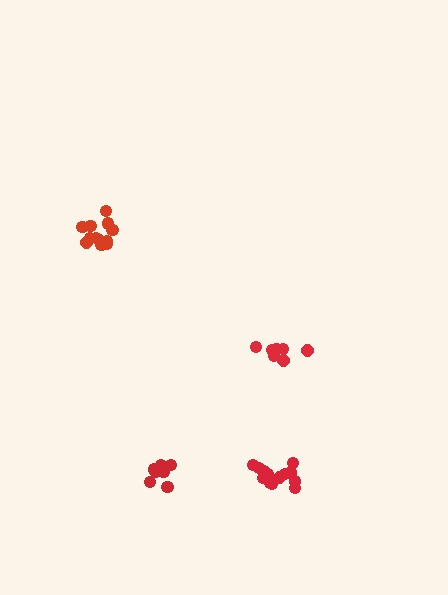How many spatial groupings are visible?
There are 4 spatial groupings.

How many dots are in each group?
Group 1: 7 dots, Group 2: 12 dots, Group 3: 7 dots, Group 4: 13 dots (39 total).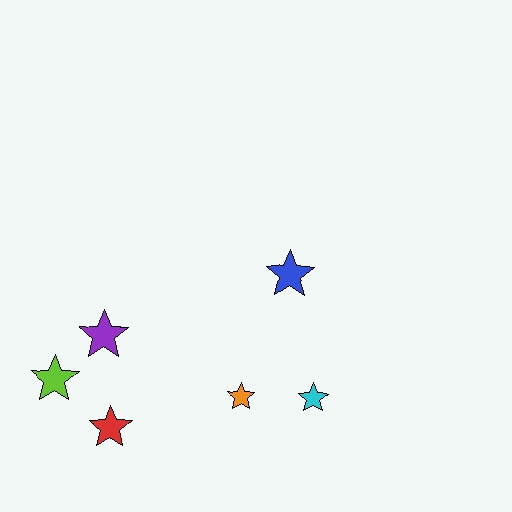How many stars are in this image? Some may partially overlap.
There are 6 stars.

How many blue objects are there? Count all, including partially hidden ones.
There is 1 blue object.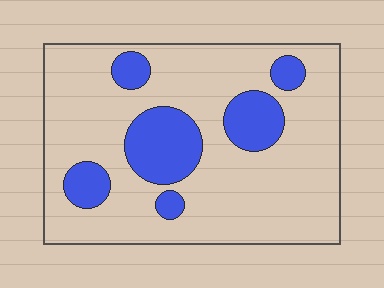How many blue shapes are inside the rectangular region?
6.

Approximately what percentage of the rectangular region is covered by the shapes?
Approximately 20%.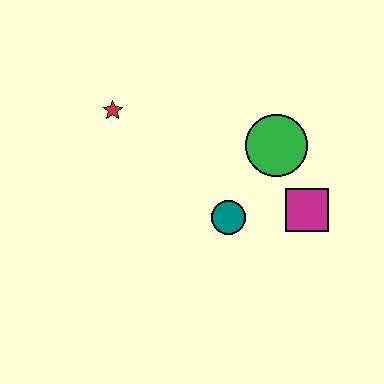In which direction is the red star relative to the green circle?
The red star is to the left of the green circle.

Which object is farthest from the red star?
The magenta square is farthest from the red star.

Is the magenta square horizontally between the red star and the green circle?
No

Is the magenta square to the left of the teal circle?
No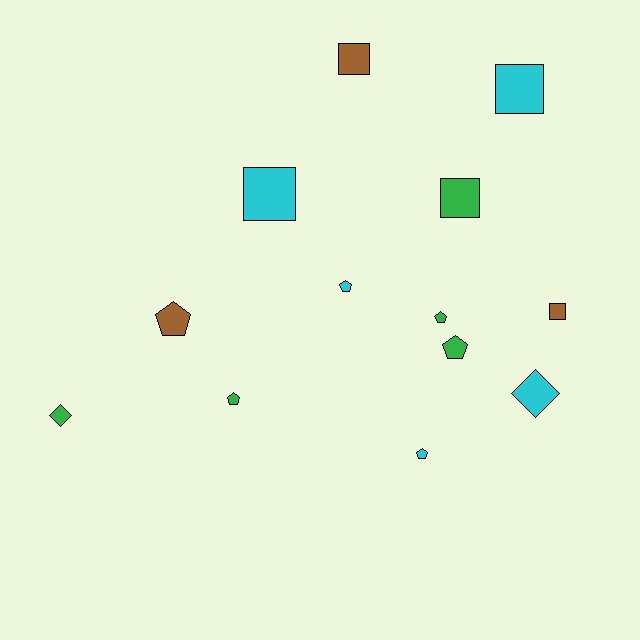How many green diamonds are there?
There is 1 green diamond.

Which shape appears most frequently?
Pentagon, with 6 objects.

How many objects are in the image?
There are 13 objects.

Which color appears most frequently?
Cyan, with 5 objects.